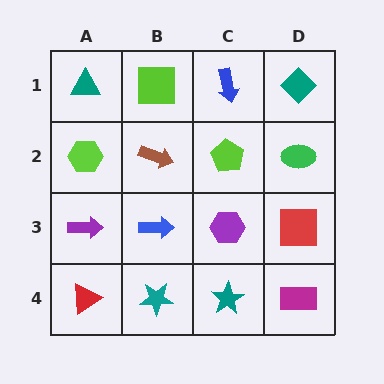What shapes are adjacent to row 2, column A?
A teal triangle (row 1, column A), a purple arrow (row 3, column A), a brown arrow (row 2, column B).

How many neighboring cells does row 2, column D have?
3.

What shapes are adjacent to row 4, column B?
A blue arrow (row 3, column B), a red triangle (row 4, column A), a teal star (row 4, column C).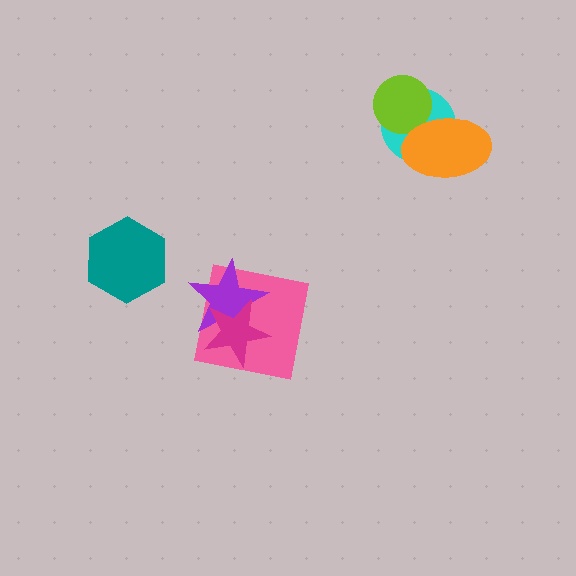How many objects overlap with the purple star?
2 objects overlap with the purple star.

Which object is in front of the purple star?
The magenta star is in front of the purple star.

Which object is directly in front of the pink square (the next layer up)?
The purple star is directly in front of the pink square.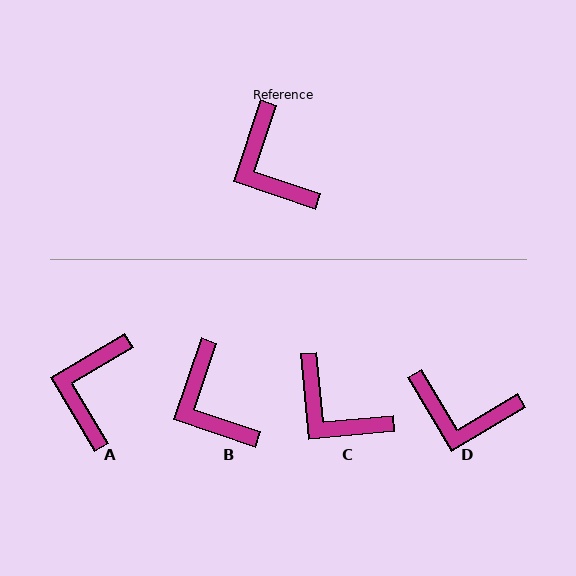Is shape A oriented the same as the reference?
No, it is off by about 41 degrees.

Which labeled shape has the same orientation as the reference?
B.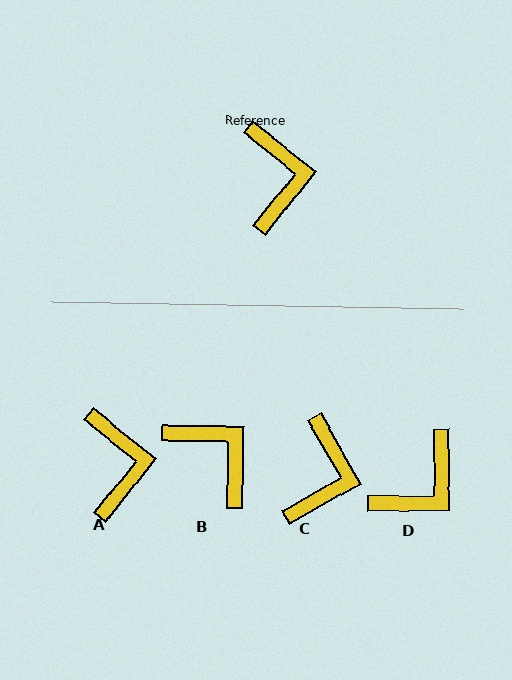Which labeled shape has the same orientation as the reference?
A.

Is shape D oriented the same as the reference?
No, it is off by about 51 degrees.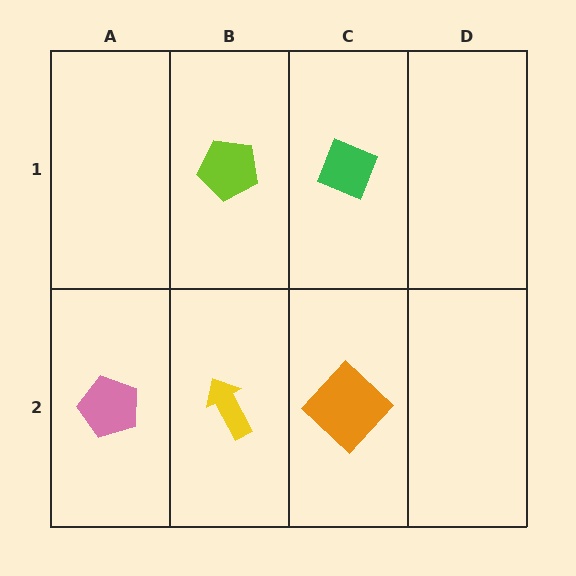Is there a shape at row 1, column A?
No, that cell is empty.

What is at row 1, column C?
A green diamond.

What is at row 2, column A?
A pink pentagon.